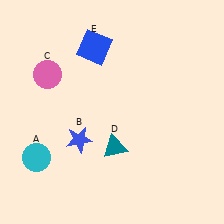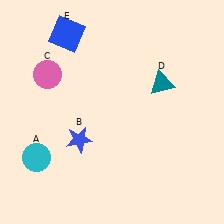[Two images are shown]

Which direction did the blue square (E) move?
The blue square (E) moved left.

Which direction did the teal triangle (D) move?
The teal triangle (D) moved up.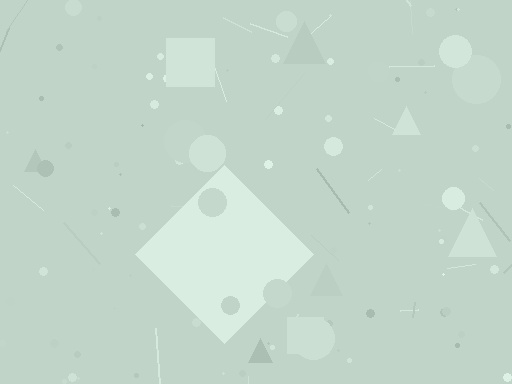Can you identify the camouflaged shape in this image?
The camouflaged shape is a diamond.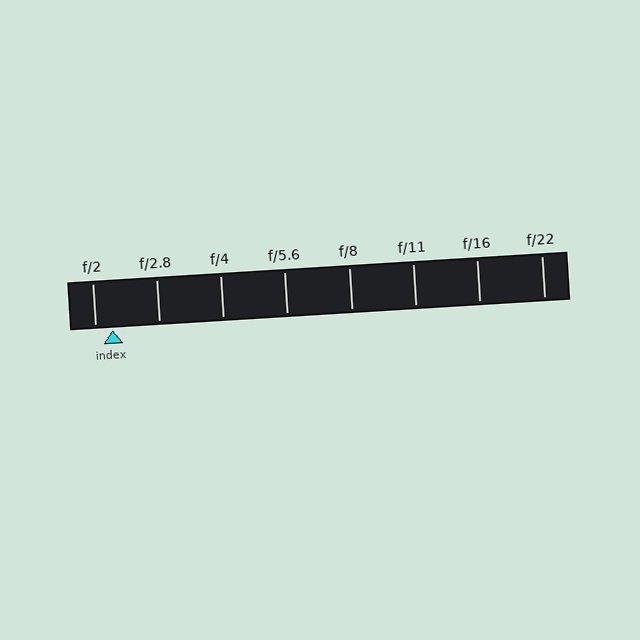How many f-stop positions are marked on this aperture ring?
There are 8 f-stop positions marked.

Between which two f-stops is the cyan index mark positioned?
The index mark is between f/2 and f/2.8.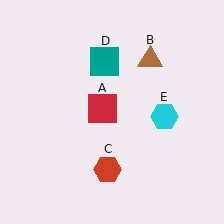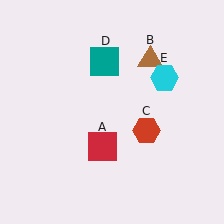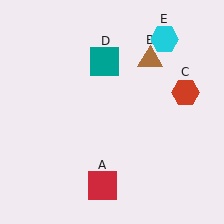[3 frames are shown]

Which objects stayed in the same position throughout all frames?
Brown triangle (object B) and teal square (object D) remained stationary.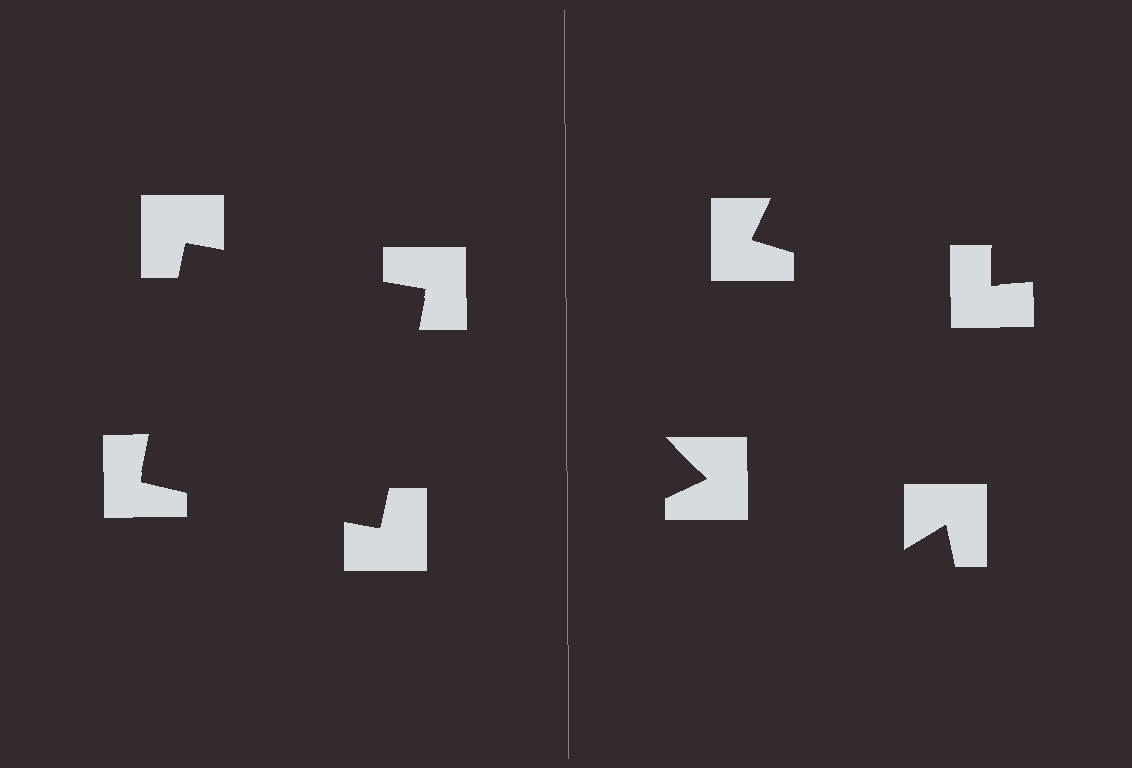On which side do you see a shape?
An illusory square appears on the left side. On the right side the wedge cuts are rotated, so no coherent shape forms.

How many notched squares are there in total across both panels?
8 — 4 on each side.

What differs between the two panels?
The notched squares are positioned identically on both sides; only the wedge orientations differ. On the left they align to a square; on the right they are misaligned.